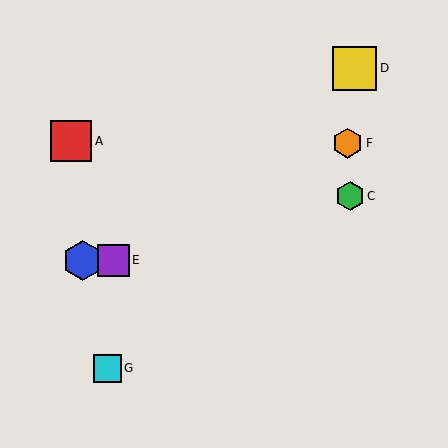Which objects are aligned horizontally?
Objects B, E are aligned horizontally.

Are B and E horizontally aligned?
Yes, both are at y≈260.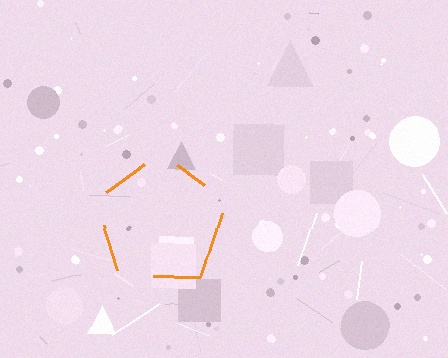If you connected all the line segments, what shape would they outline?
They would outline a pentagon.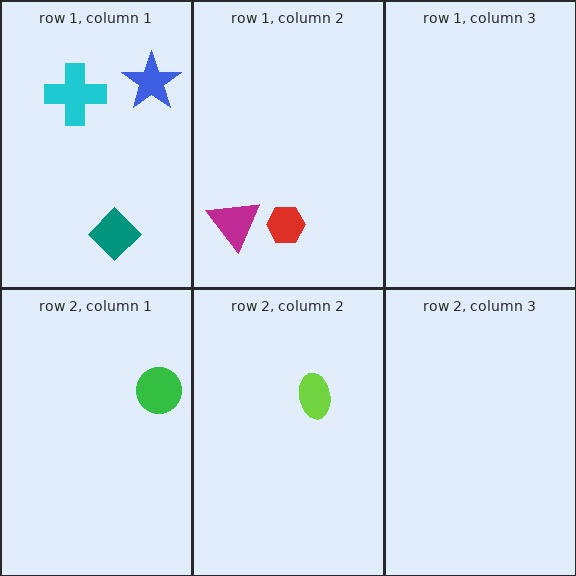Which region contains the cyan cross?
The row 1, column 1 region.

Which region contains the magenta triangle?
The row 1, column 2 region.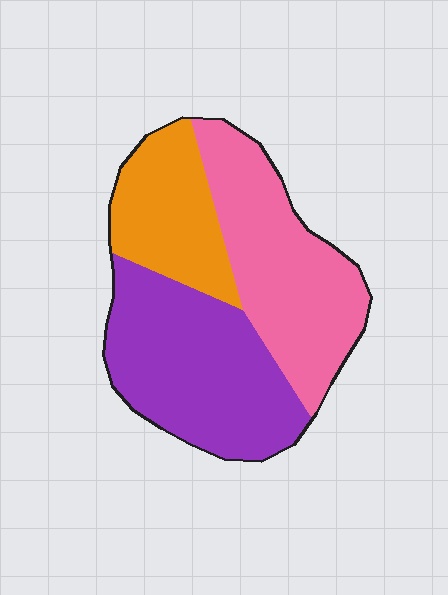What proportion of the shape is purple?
Purple takes up between a third and a half of the shape.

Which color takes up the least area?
Orange, at roughly 25%.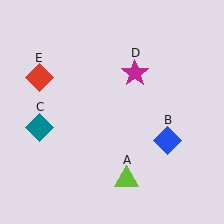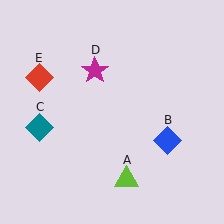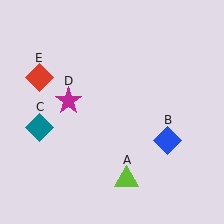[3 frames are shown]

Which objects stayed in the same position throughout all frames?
Lime triangle (object A) and blue diamond (object B) and teal diamond (object C) and red diamond (object E) remained stationary.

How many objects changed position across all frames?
1 object changed position: magenta star (object D).